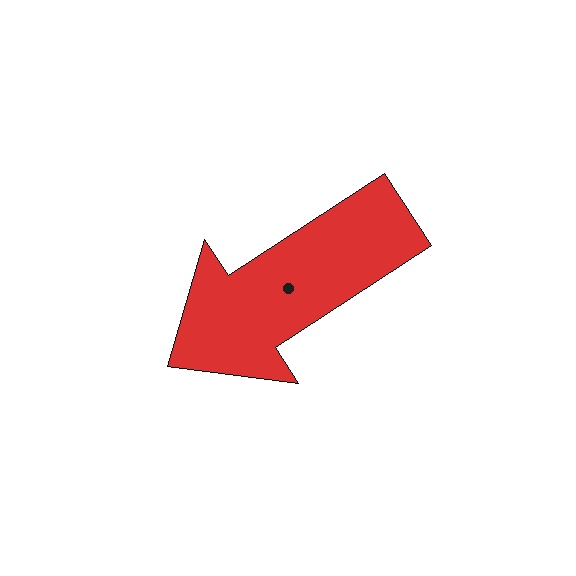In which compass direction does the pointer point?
Southwest.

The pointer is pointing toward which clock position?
Roughly 8 o'clock.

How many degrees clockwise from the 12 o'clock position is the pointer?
Approximately 237 degrees.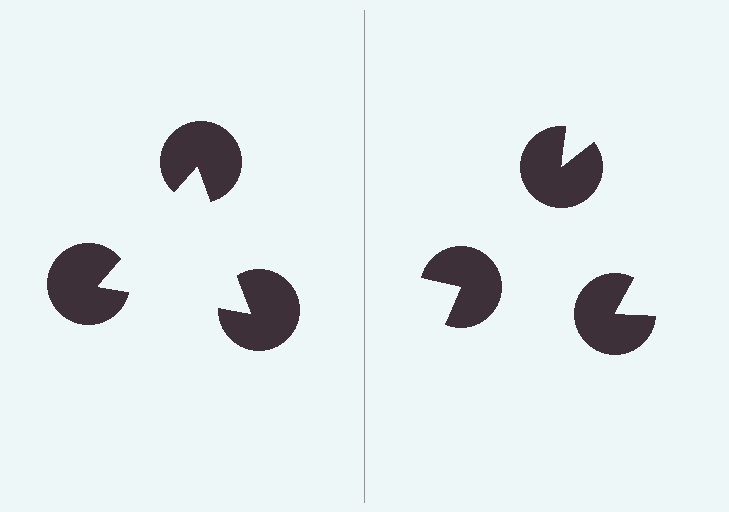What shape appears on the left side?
An illusory triangle.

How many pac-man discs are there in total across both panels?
6 — 3 on each side.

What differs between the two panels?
The pac-man discs are positioned identically on both sides; only the wedge orientations differ. On the left they align to a triangle; on the right they are misaligned.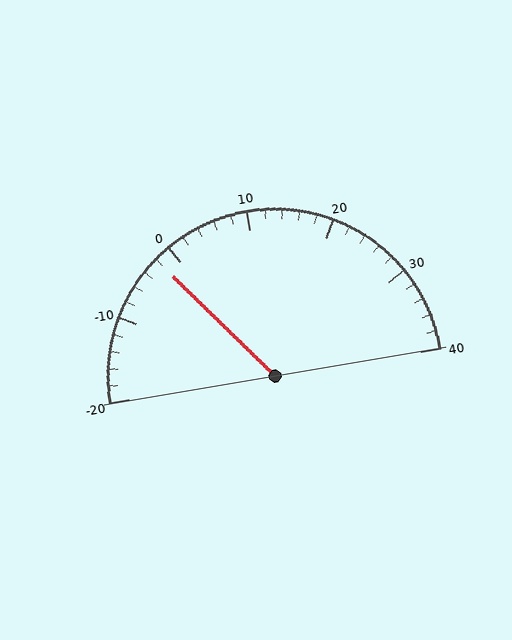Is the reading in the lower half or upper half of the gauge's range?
The reading is in the lower half of the range (-20 to 40).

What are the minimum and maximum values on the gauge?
The gauge ranges from -20 to 40.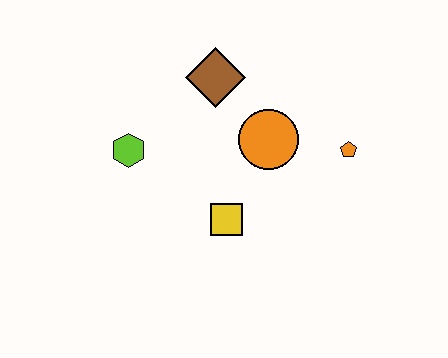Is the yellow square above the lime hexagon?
No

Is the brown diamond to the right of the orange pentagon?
No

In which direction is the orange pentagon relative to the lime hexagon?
The orange pentagon is to the right of the lime hexagon.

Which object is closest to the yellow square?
The orange circle is closest to the yellow square.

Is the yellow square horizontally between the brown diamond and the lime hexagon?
No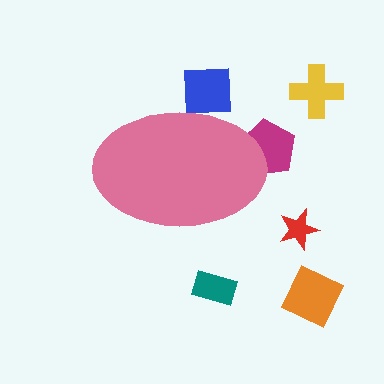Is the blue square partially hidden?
Yes, the blue square is partially hidden behind the pink ellipse.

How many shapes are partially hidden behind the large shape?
2 shapes are partially hidden.